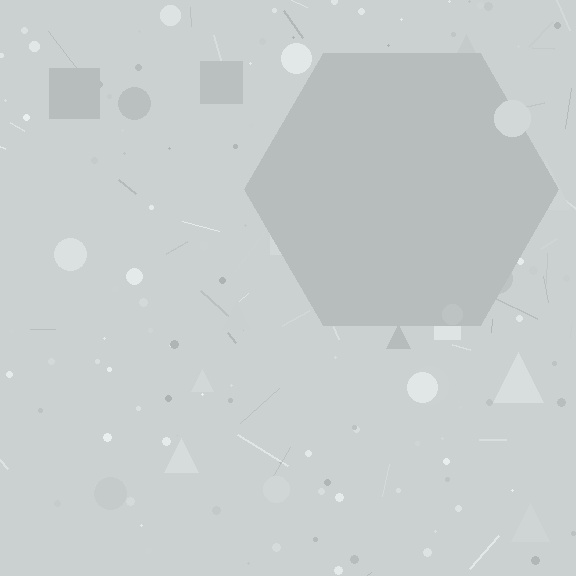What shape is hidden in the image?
A hexagon is hidden in the image.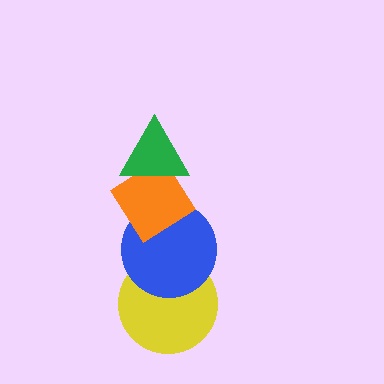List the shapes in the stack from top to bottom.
From top to bottom: the green triangle, the orange diamond, the blue circle, the yellow circle.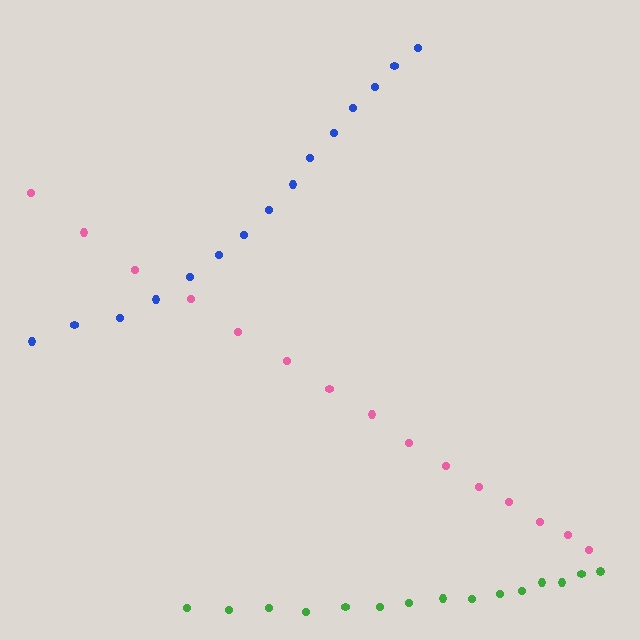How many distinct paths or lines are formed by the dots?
There are 3 distinct paths.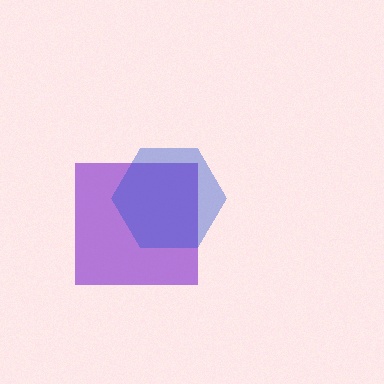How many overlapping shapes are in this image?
There are 2 overlapping shapes in the image.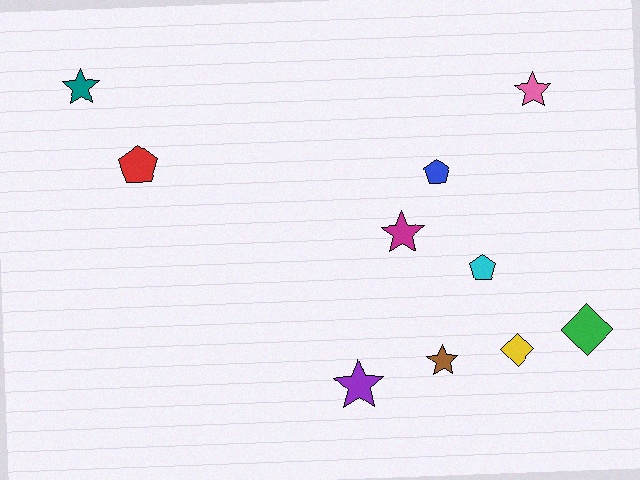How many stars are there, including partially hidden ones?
There are 5 stars.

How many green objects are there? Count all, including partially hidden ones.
There is 1 green object.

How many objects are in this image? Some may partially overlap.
There are 10 objects.